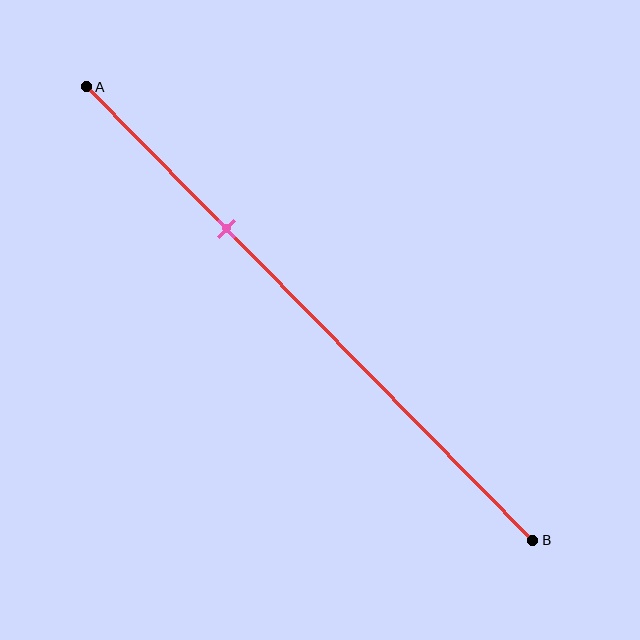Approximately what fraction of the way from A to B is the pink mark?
The pink mark is approximately 30% of the way from A to B.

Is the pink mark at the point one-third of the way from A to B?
Yes, the mark is approximately at the one-third point.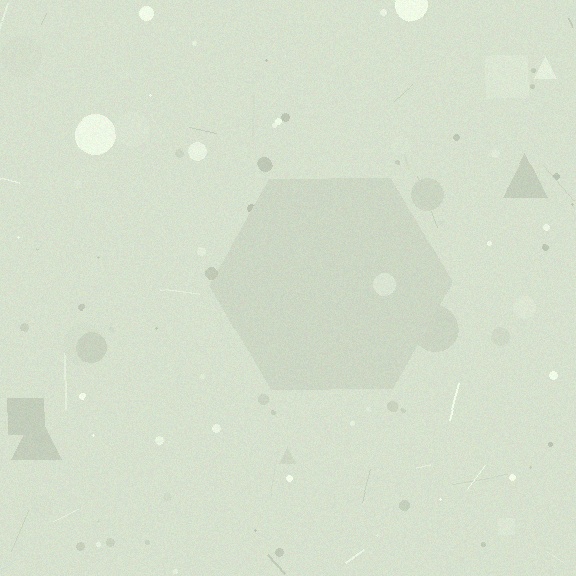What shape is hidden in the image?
A hexagon is hidden in the image.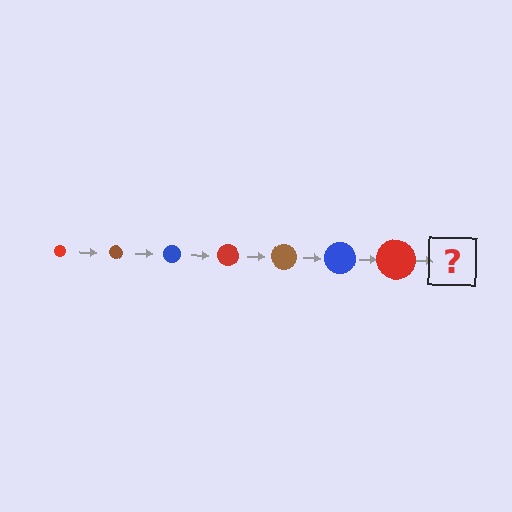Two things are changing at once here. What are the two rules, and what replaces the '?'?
The two rules are that the circle grows larger each step and the color cycles through red, brown, and blue. The '?' should be a brown circle, larger than the previous one.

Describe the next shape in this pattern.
It should be a brown circle, larger than the previous one.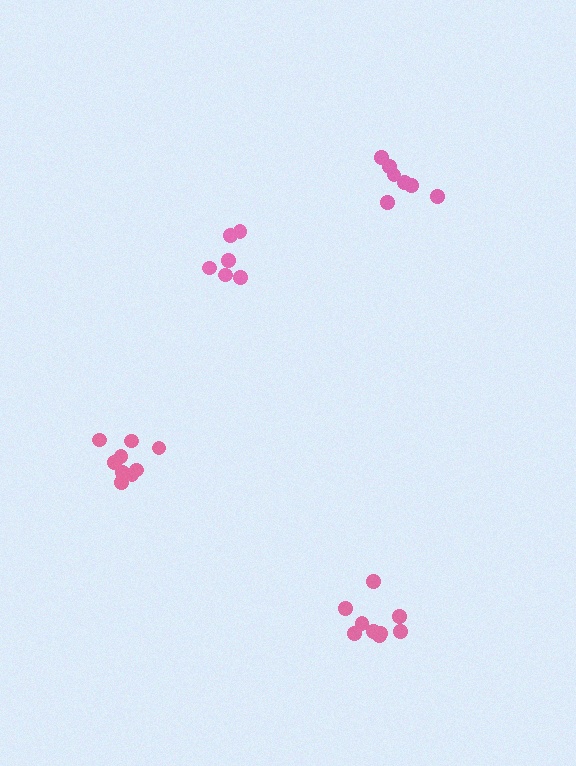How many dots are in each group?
Group 1: 6 dots, Group 2: 9 dots, Group 3: 7 dots, Group 4: 9 dots (31 total).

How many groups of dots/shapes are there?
There are 4 groups.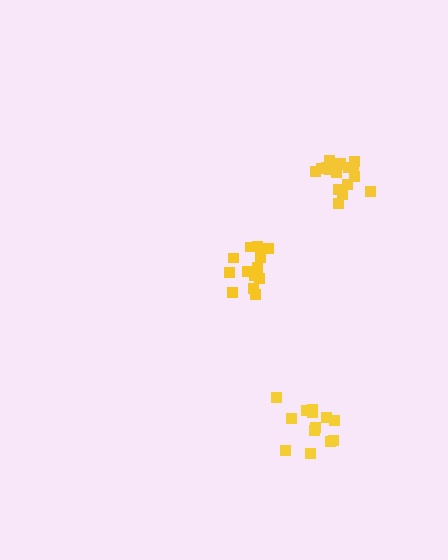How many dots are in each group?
Group 1: 13 dots, Group 2: 13 dots, Group 3: 18 dots (44 total).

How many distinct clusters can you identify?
There are 3 distinct clusters.